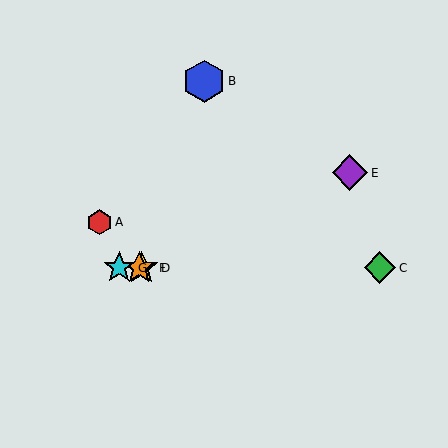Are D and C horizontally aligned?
Yes, both are at y≈268.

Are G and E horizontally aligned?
No, G is at y≈268 and E is at y≈173.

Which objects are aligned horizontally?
Objects C, D, F, G are aligned horizontally.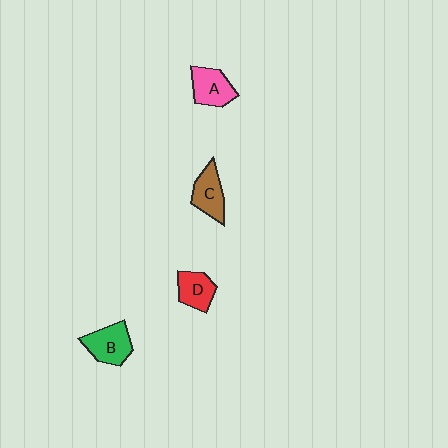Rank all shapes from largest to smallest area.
From largest to smallest: B (green), A (pink), C (brown), D (red).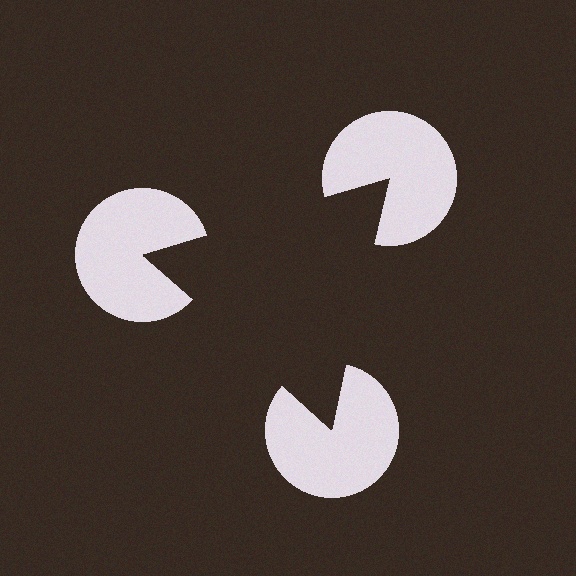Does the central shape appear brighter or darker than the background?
It typically appears slightly darker than the background, even though no actual brightness change is drawn.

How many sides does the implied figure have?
3 sides.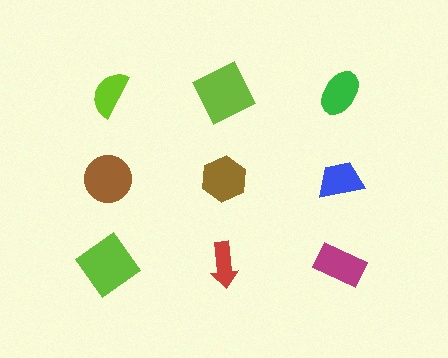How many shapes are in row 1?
3 shapes.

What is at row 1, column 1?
A lime semicircle.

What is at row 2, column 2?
A brown hexagon.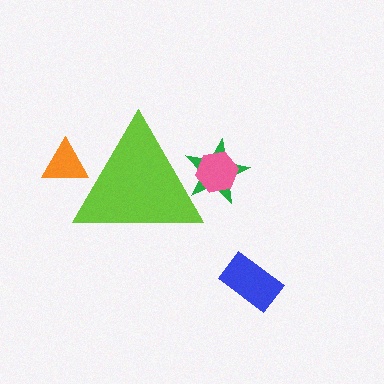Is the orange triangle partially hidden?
Yes, the orange triangle is partially hidden behind the lime triangle.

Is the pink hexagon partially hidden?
Yes, the pink hexagon is partially hidden behind the lime triangle.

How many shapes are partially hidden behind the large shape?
3 shapes are partially hidden.